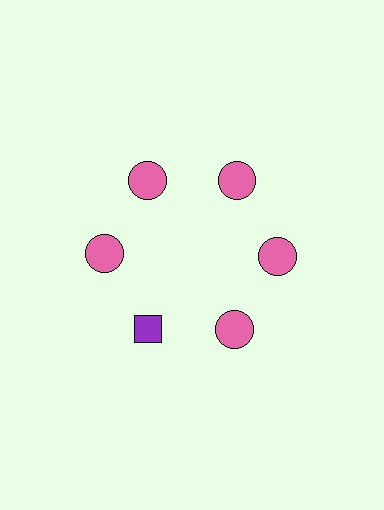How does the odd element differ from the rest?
It differs in both color (purple instead of pink) and shape (diamond instead of circle).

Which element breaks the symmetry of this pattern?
The purple diamond at roughly the 7 o'clock position breaks the symmetry. All other shapes are pink circles.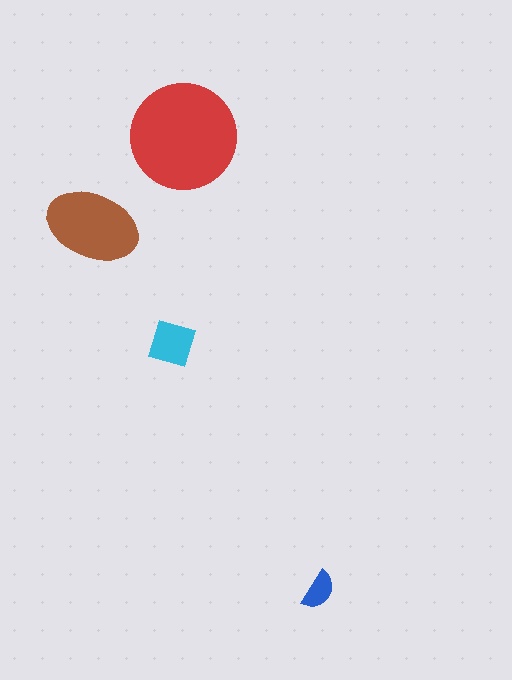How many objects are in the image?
There are 4 objects in the image.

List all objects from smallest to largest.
The blue semicircle, the cyan square, the brown ellipse, the red circle.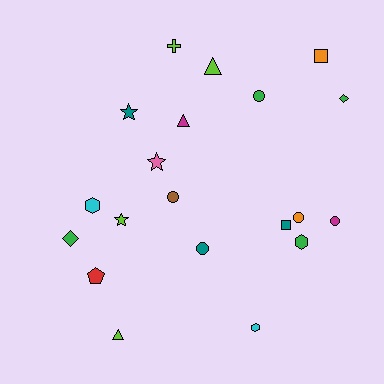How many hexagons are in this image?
There are 3 hexagons.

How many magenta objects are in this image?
There are 2 magenta objects.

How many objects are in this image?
There are 20 objects.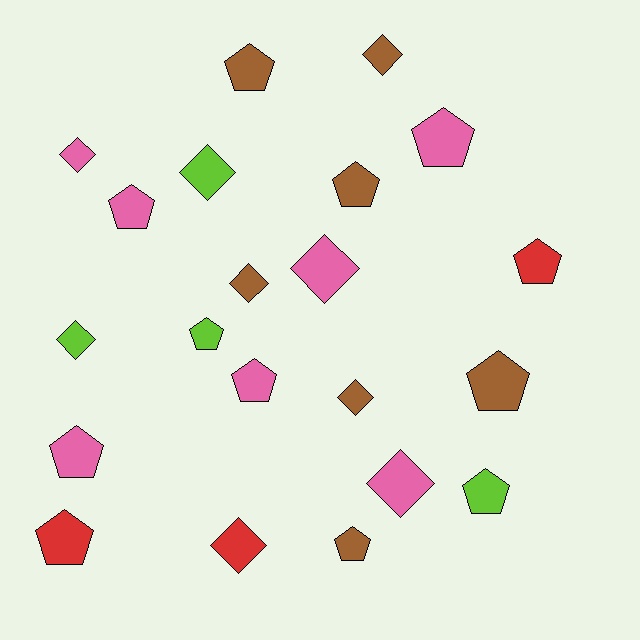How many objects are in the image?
There are 21 objects.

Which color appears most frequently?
Pink, with 7 objects.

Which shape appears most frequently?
Pentagon, with 12 objects.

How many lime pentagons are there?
There are 2 lime pentagons.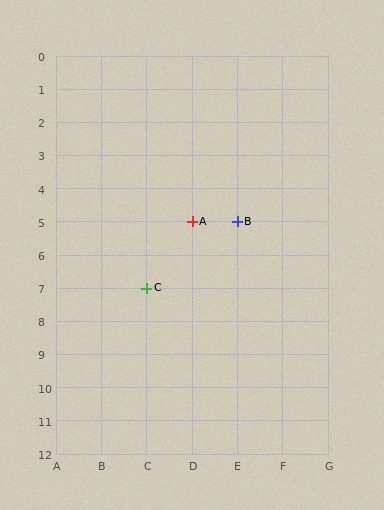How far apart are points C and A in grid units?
Points C and A are 1 column and 2 rows apart (about 2.2 grid units diagonally).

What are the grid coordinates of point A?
Point A is at grid coordinates (D, 5).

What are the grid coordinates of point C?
Point C is at grid coordinates (C, 7).